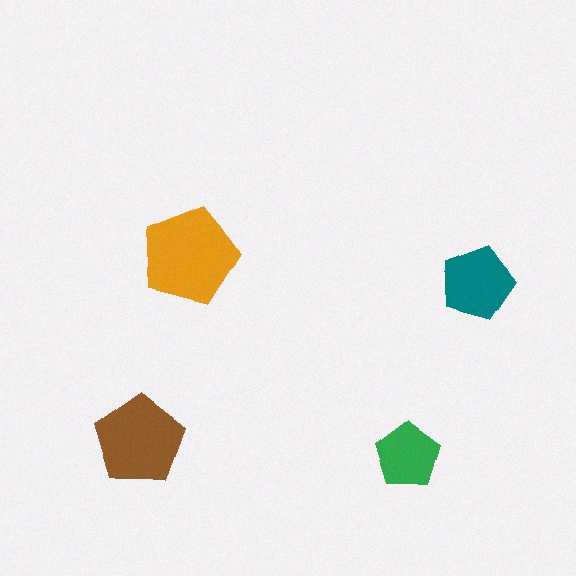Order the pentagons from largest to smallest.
the orange one, the brown one, the teal one, the green one.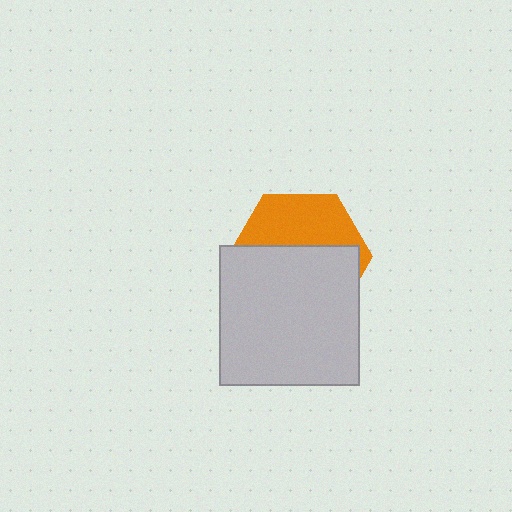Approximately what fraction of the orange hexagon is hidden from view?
Roughly 59% of the orange hexagon is hidden behind the light gray square.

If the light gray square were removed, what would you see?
You would see the complete orange hexagon.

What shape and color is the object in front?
The object in front is a light gray square.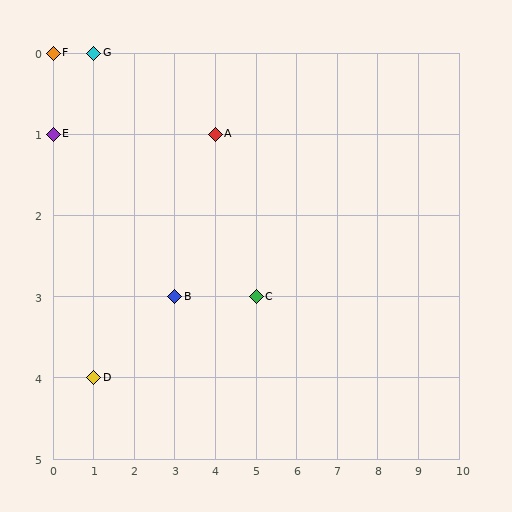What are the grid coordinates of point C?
Point C is at grid coordinates (5, 3).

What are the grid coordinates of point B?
Point B is at grid coordinates (3, 3).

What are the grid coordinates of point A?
Point A is at grid coordinates (4, 1).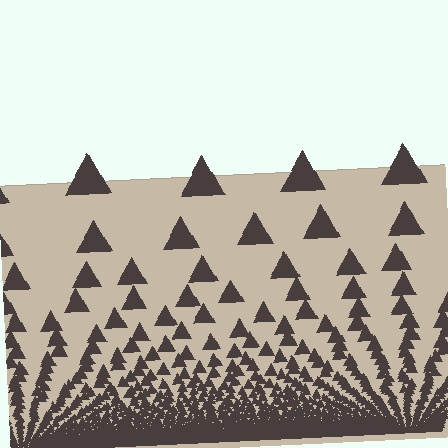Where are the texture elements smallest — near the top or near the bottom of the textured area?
Near the bottom.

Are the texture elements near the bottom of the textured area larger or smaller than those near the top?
Smaller. The gradient is inverted — elements near the bottom are smaller and denser.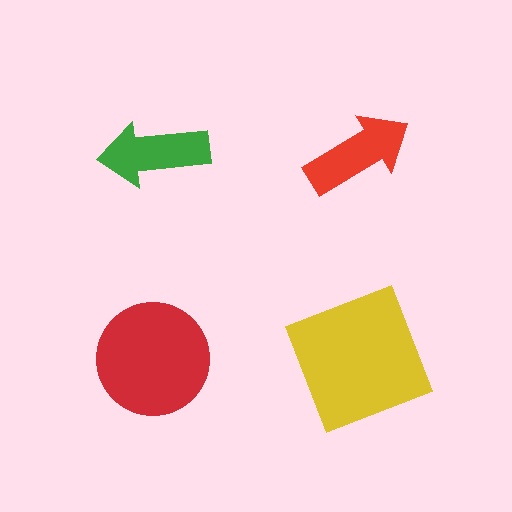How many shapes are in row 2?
2 shapes.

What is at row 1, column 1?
A green arrow.